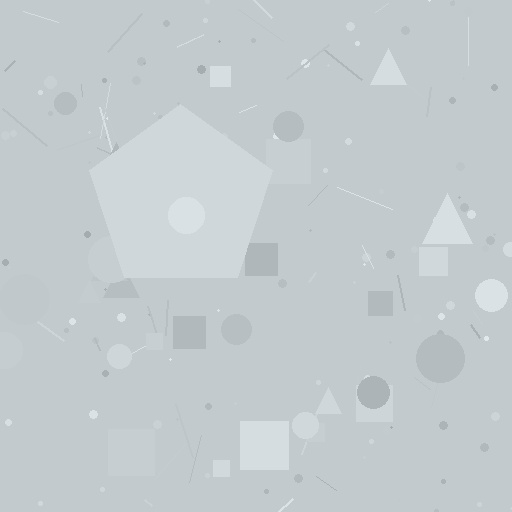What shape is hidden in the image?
A pentagon is hidden in the image.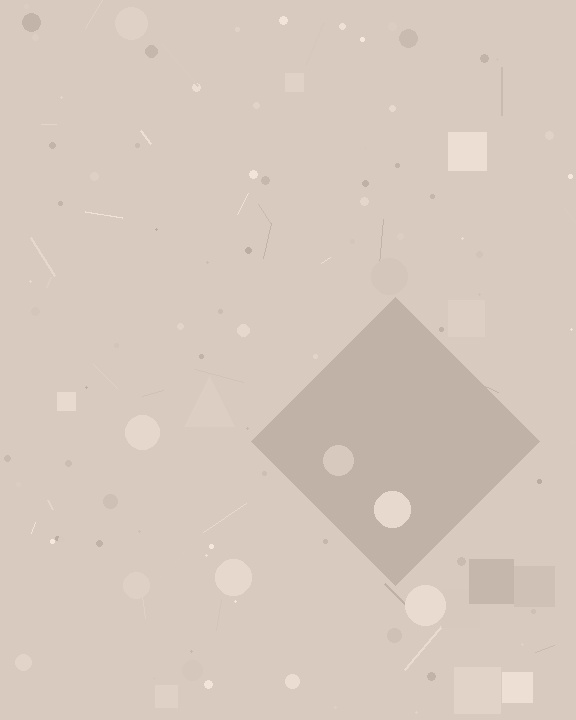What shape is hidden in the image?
A diamond is hidden in the image.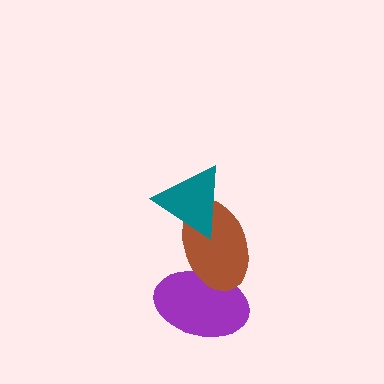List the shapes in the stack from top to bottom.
From top to bottom: the teal triangle, the brown ellipse, the purple ellipse.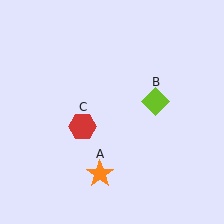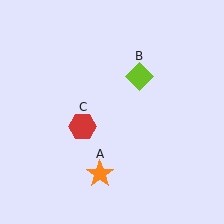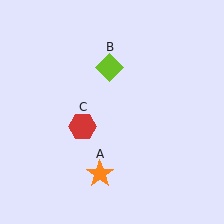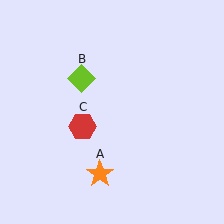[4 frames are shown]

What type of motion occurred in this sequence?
The lime diamond (object B) rotated counterclockwise around the center of the scene.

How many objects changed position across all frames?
1 object changed position: lime diamond (object B).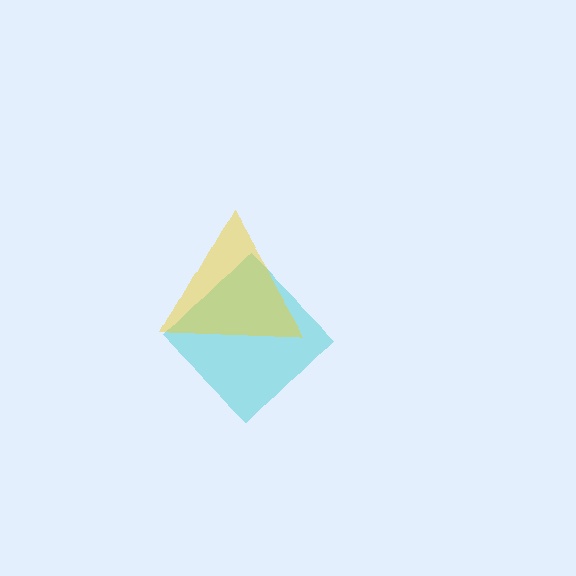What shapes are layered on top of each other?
The layered shapes are: a cyan diamond, a yellow triangle.